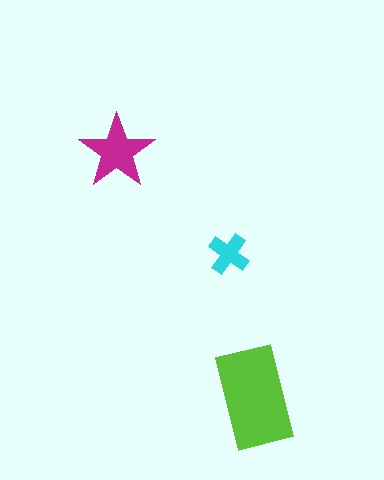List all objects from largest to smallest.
The lime rectangle, the magenta star, the cyan cross.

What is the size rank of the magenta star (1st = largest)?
2nd.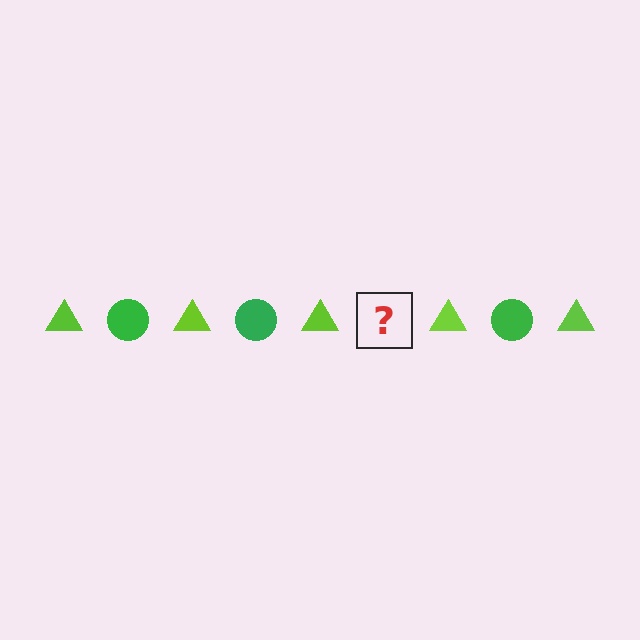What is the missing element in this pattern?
The missing element is a green circle.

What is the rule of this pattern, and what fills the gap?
The rule is that the pattern alternates between lime triangle and green circle. The gap should be filled with a green circle.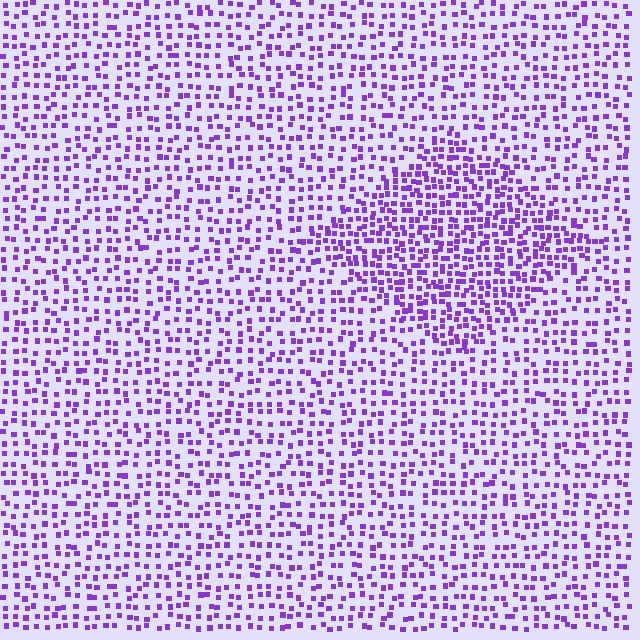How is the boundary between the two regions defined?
The boundary is defined by a change in element density (approximately 1.8x ratio). All elements are the same color, size, and shape.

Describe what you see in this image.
The image contains small purple elements arranged at two different densities. A diamond-shaped region is visible where the elements are more densely packed than the surrounding area.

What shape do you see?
I see a diamond.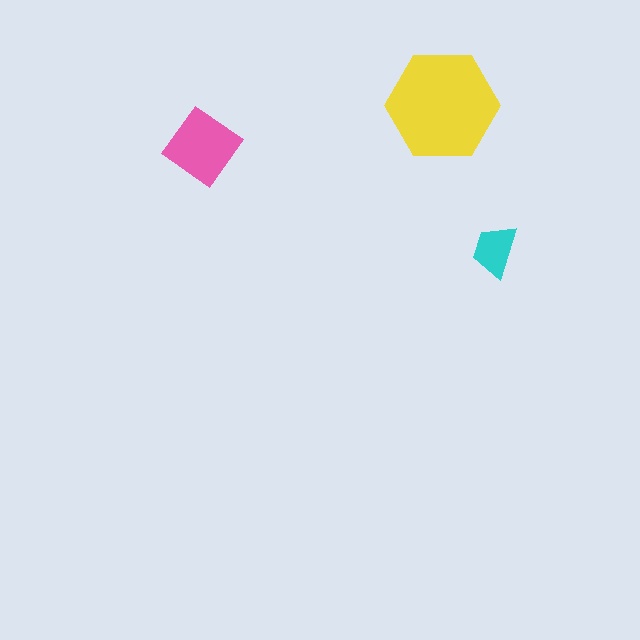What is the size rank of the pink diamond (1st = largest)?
2nd.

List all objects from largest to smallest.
The yellow hexagon, the pink diamond, the cyan trapezoid.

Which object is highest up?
The yellow hexagon is topmost.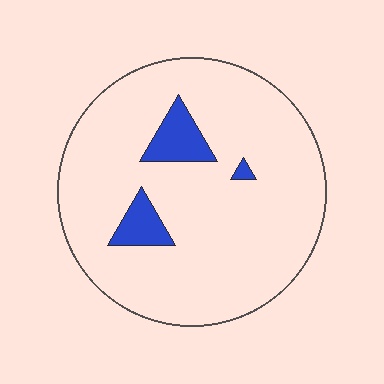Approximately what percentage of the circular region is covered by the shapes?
Approximately 10%.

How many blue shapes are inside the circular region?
3.